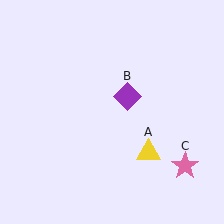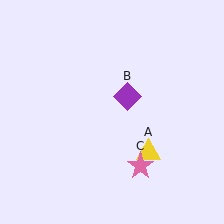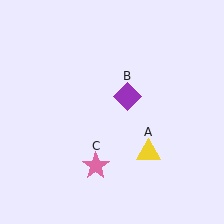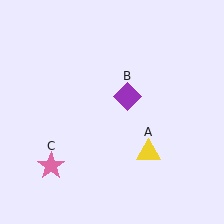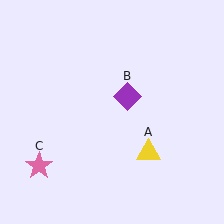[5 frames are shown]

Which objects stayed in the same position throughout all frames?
Yellow triangle (object A) and purple diamond (object B) remained stationary.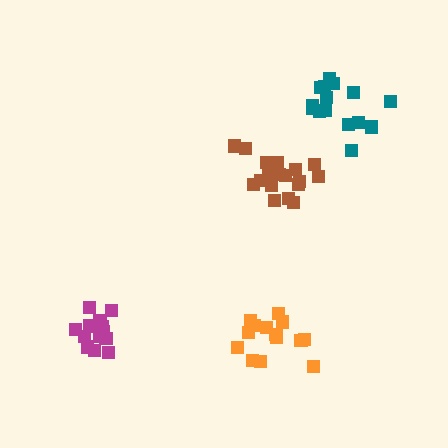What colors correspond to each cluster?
The clusters are colored: orange, magenta, brown, teal.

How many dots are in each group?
Group 1: 14 dots, Group 2: 13 dots, Group 3: 19 dots, Group 4: 15 dots (61 total).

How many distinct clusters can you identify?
There are 4 distinct clusters.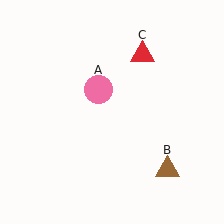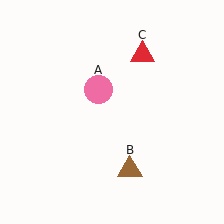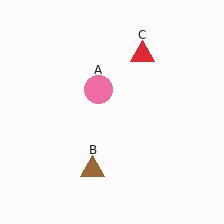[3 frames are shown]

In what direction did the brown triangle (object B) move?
The brown triangle (object B) moved left.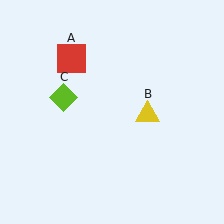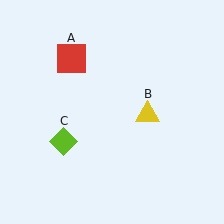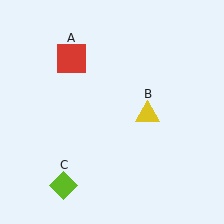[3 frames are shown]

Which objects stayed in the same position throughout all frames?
Red square (object A) and yellow triangle (object B) remained stationary.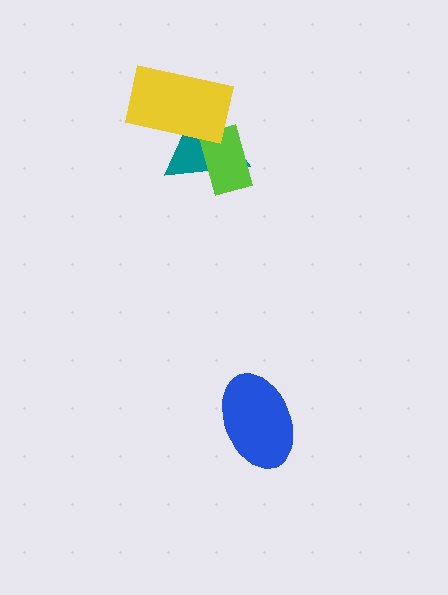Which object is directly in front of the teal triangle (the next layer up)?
The lime rectangle is directly in front of the teal triangle.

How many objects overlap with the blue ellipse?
0 objects overlap with the blue ellipse.